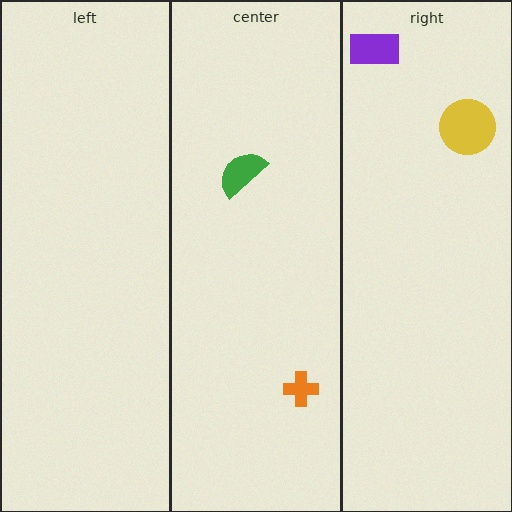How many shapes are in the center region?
2.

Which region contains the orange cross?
The center region.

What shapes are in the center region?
The orange cross, the green semicircle.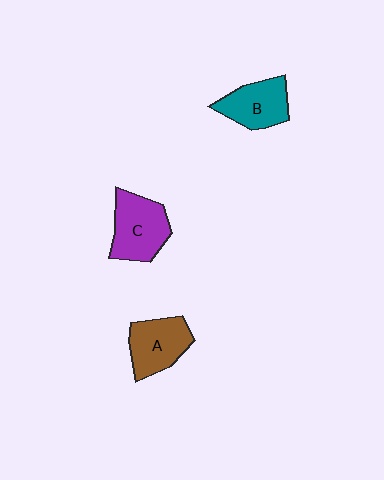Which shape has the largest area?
Shape C (purple).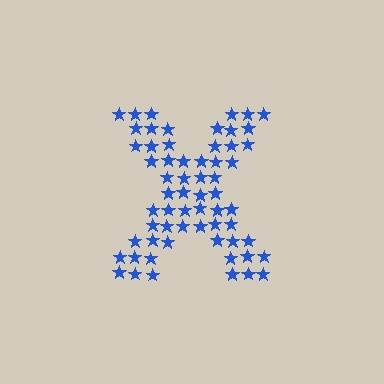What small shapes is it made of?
It is made of small stars.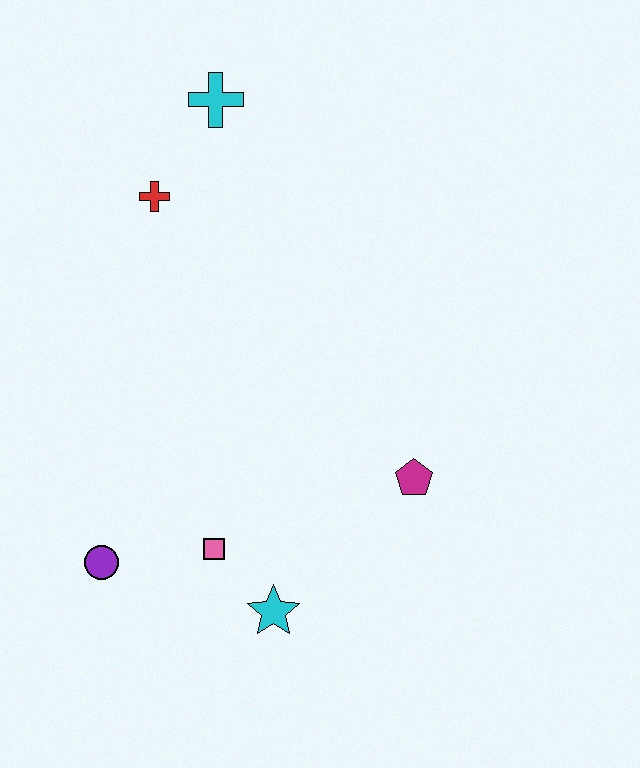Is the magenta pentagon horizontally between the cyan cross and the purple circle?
No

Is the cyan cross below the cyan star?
No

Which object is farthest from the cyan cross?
The cyan star is farthest from the cyan cross.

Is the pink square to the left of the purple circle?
No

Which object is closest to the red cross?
The cyan cross is closest to the red cross.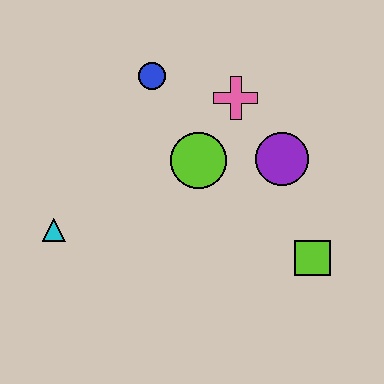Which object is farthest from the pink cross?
The cyan triangle is farthest from the pink cross.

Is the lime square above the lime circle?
No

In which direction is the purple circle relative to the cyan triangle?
The purple circle is to the right of the cyan triangle.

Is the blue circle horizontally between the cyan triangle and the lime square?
Yes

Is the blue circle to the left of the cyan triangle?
No